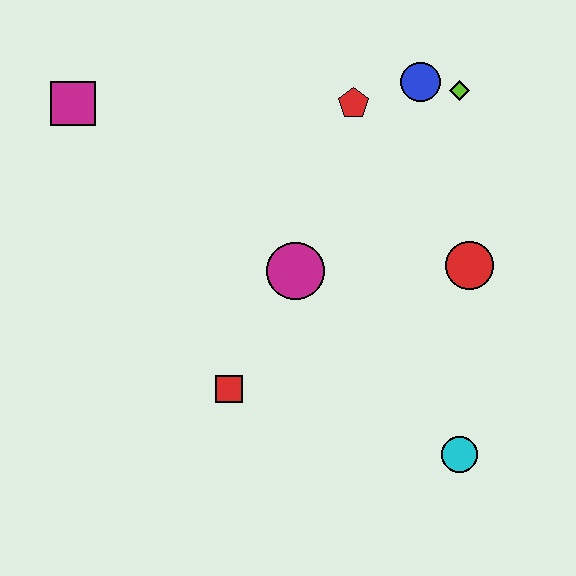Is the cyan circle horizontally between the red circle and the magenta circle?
Yes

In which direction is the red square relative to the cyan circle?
The red square is to the left of the cyan circle.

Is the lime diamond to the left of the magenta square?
No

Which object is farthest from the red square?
The lime diamond is farthest from the red square.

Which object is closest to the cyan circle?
The red circle is closest to the cyan circle.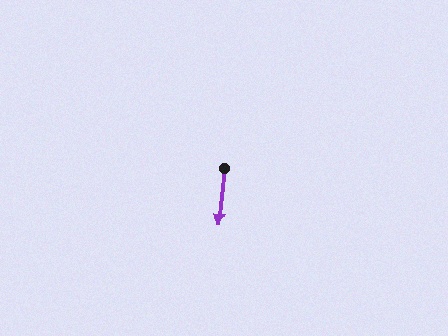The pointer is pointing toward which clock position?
Roughly 6 o'clock.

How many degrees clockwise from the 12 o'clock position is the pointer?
Approximately 186 degrees.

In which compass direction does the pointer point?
South.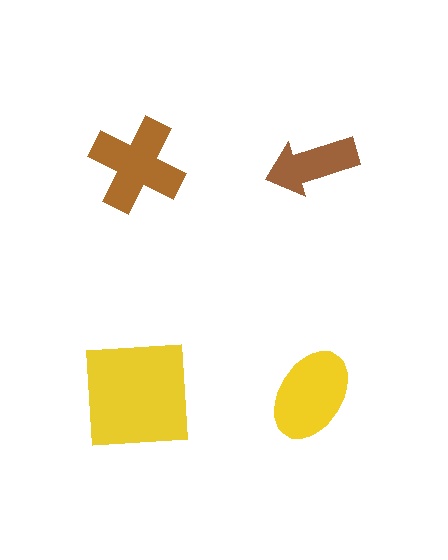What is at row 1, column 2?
A brown arrow.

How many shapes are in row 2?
2 shapes.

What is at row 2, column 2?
A yellow ellipse.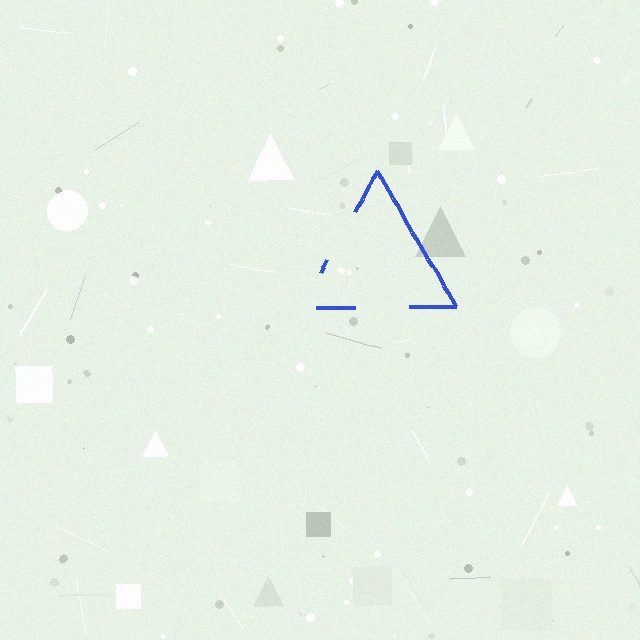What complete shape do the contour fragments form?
The contour fragments form a triangle.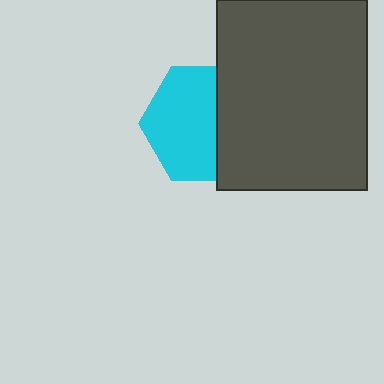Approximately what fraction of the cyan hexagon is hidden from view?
Roughly 38% of the cyan hexagon is hidden behind the dark gray rectangle.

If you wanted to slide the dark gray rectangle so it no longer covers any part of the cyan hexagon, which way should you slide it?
Slide it right — that is the most direct way to separate the two shapes.